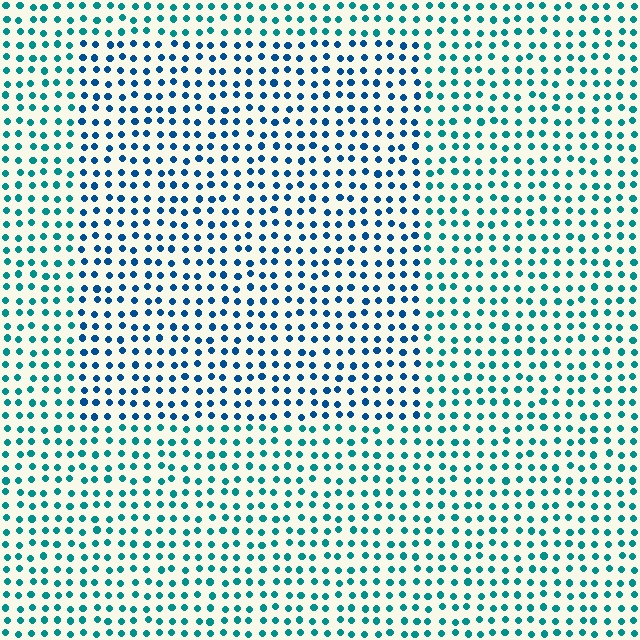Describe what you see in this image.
The image is filled with small teal elements in a uniform arrangement. A rectangle-shaped region is visible where the elements are tinted to a slightly different hue, forming a subtle color boundary.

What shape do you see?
I see a rectangle.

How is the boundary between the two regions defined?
The boundary is defined purely by a slight shift in hue (about 31 degrees). Spacing, size, and orientation are identical on both sides.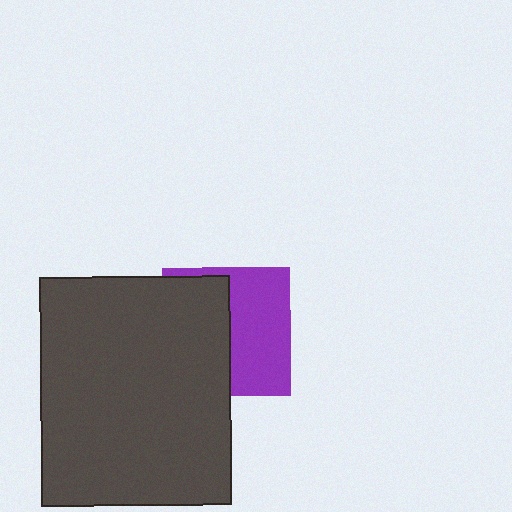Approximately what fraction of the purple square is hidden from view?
Roughly 50% of the purple square is hidden behind the dark gray rectangle.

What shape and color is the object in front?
The object in front is a dark gray rectangle.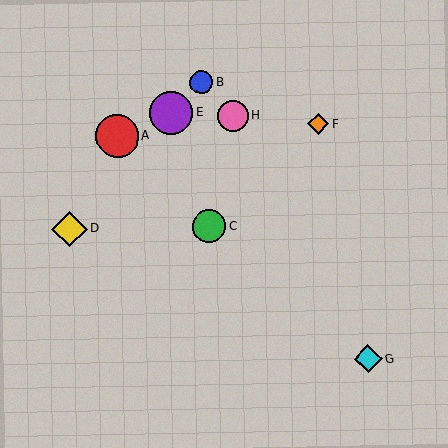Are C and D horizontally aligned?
Yes, both are at y≈226.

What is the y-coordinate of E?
Object E is at y≈113.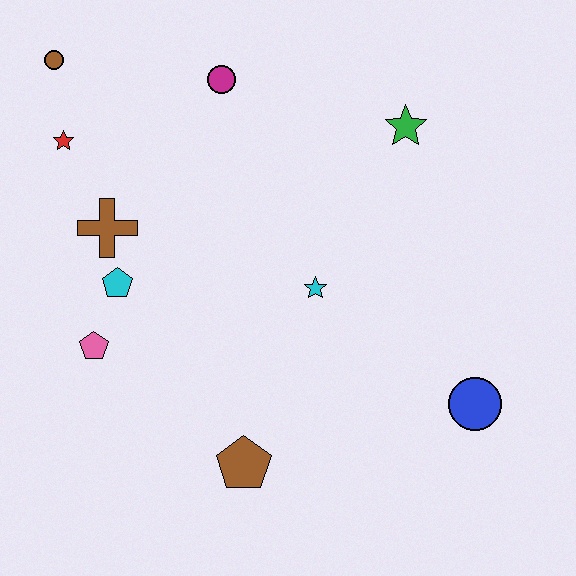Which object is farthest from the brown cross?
The blue circle is farthest from the brown cross.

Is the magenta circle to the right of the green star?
No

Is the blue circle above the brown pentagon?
Yes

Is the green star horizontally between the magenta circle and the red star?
No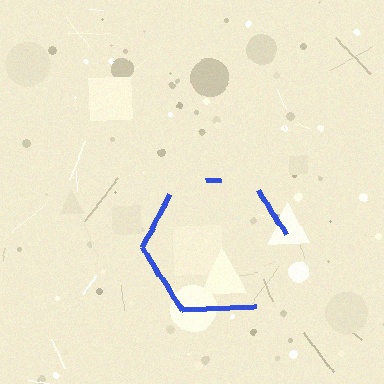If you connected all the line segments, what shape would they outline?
They would outline a hexagon.